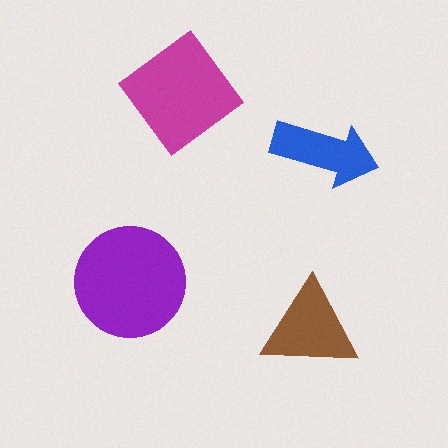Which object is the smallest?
The blue arrow.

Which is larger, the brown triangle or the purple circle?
The purple circle.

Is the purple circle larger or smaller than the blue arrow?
Larger.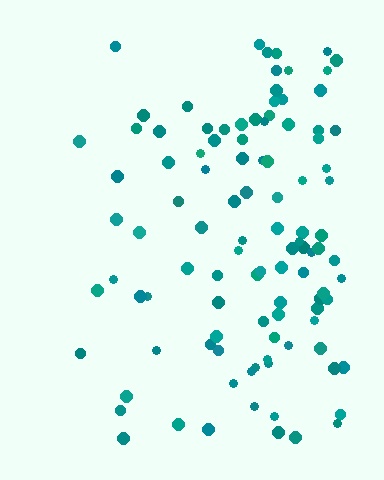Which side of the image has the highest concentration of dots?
The right.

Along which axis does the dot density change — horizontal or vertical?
Horizontal.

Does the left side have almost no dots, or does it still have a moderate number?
Still a moderate number, just noticeably fewer than the right.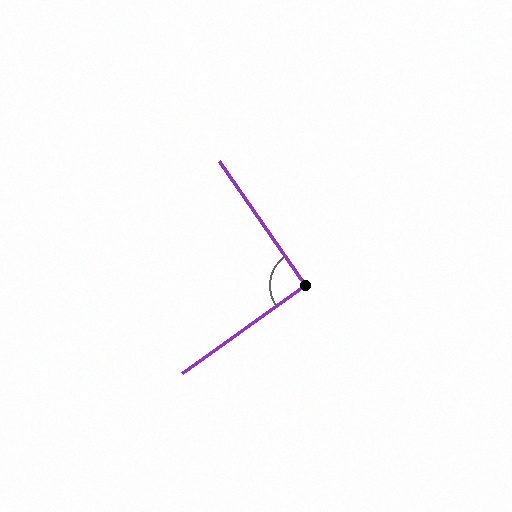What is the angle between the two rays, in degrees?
Approximately 91 degrees.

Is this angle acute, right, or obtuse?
It is approximately a right angle.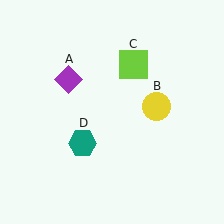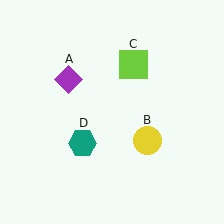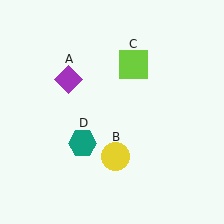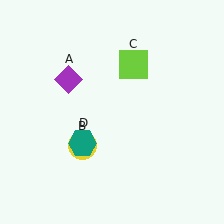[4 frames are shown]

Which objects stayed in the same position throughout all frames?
Purple diamond (object A) and lime square (object C) and teal hexagon (object D) remained stationary.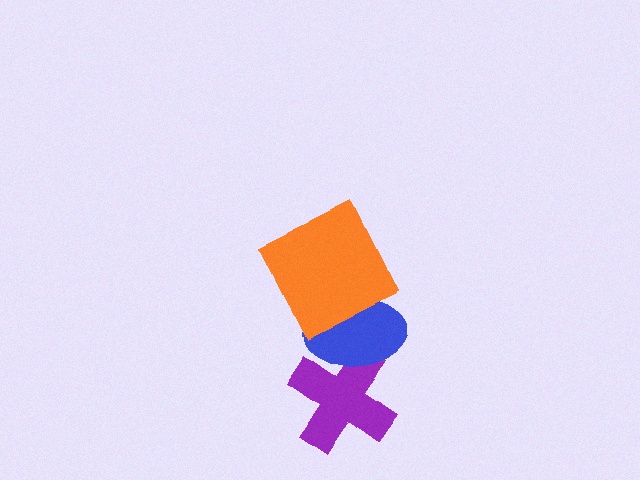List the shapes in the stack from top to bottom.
From top to bottom: the orange square, the blue ellipse, the purple cross.